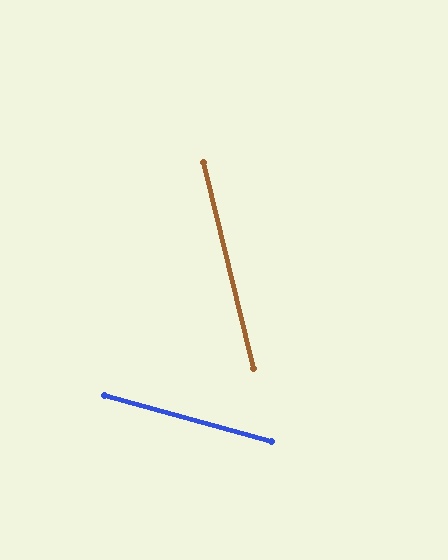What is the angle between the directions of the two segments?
Approximately 61 degrees.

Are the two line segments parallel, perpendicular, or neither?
Neither parallel nor perpendicular — they differ by about 61°.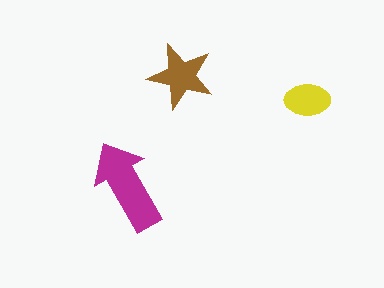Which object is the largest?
The magenta arrow.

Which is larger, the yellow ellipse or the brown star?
The brown star.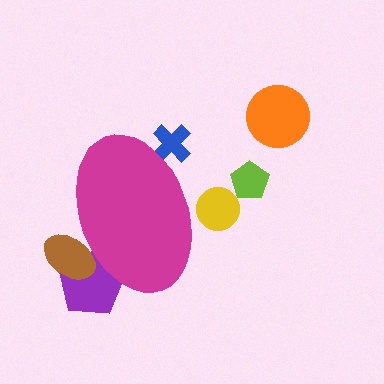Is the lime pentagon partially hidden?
No, the lime pentagon is fully visible.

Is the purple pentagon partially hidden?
Yes, the purple pentagon is partially hidden behind the magenta ellipse.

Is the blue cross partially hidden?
Yes, the blue cross is partially hidden behind the magenta ellipse.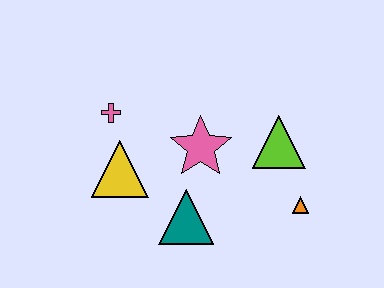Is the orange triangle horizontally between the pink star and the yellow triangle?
No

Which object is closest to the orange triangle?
The lime triangle is closest to the orange triangle.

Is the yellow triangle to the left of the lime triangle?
Yes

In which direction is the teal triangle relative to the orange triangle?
The teal triangle is to the left of the orange triangle.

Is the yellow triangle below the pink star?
Yes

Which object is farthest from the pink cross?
The orange triangle is farthest from the pink cross.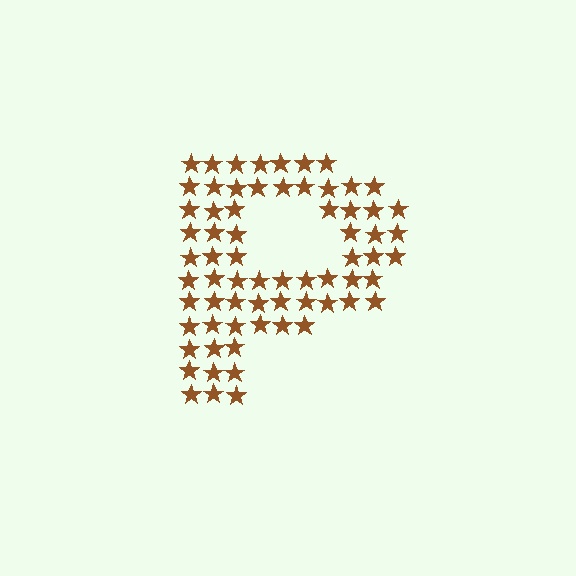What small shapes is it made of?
It is made of small stars.